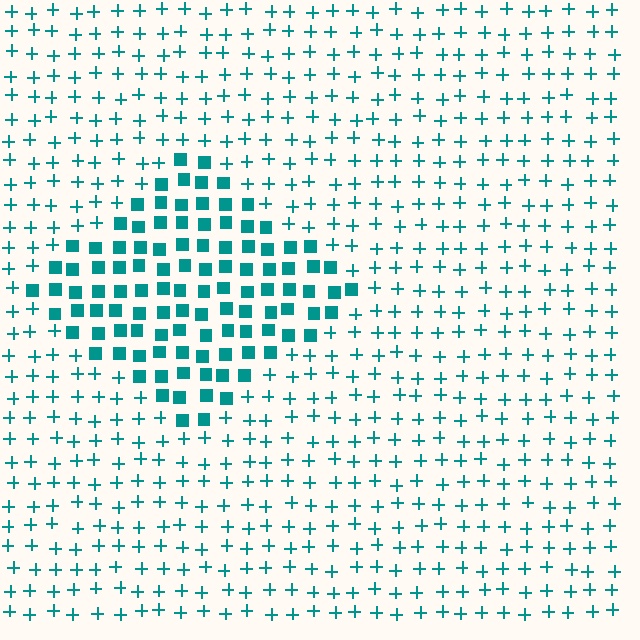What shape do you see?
I see a diamond.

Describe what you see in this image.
The image is filled with small teal elements arranged in a uniform grid. A diamond-shaped region contains squares, while the surrounding area contains plus signs. The boundary is defined purely by the change in element shape.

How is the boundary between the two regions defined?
The boundary is defined by a change in element shape: squares inside vs. plus signs outside. All elements share the same color and spacing.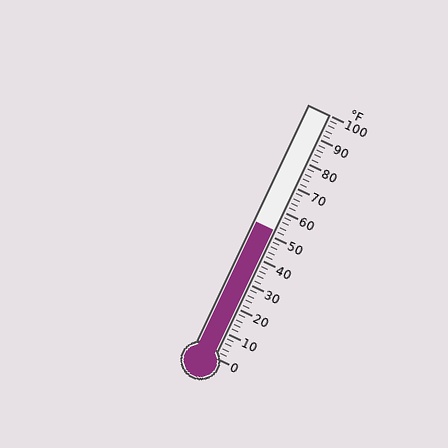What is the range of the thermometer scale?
The thermometer scale ranges from 0°F to 100°F.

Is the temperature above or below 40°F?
The temperature is above 40°F.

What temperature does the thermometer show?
The thermometer shows approximately 52°F.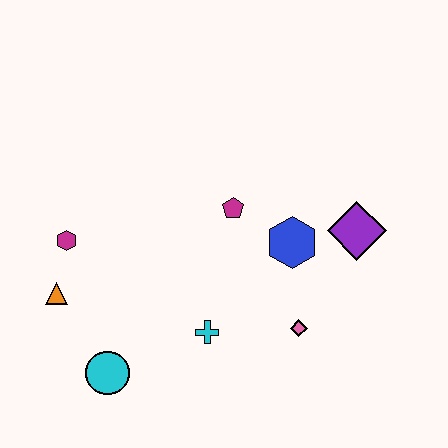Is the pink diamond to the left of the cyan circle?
No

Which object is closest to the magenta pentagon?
The blue hexagon is closest to the magenta pentagon.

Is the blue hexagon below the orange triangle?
No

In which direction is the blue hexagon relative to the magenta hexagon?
The blue hexagon is to the right of the magenta hexagon.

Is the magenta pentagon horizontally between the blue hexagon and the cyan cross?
Yes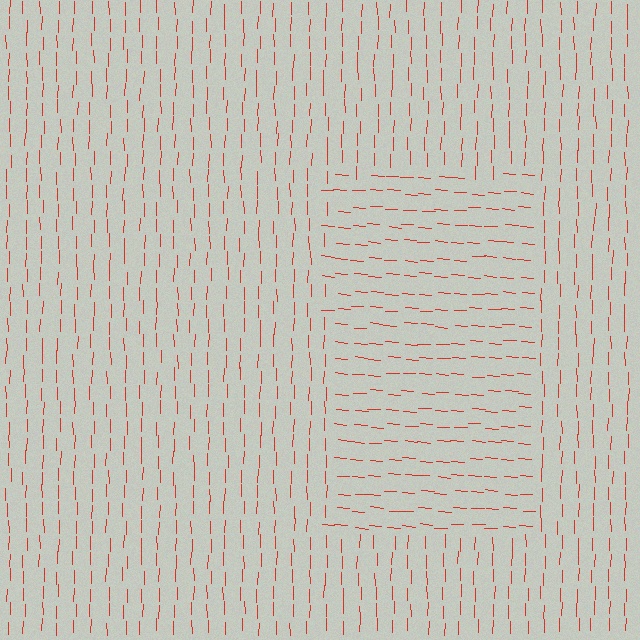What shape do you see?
I see a rectangle.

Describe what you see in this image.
The image is filled with small red line segments. A rectangle region in the image has lines oriented differently from the surrounding lines, creating a visible texture boundary.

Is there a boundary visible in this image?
Yes, there is a texture boundary formed by a change in line orientation.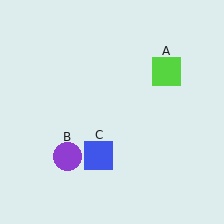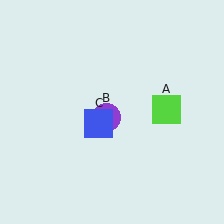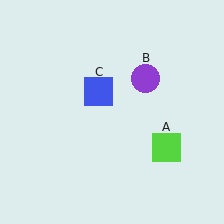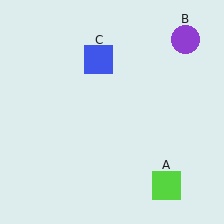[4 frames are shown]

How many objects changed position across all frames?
3 objects changed position: lime square (object A), purple circle (object B), blue square (object C).